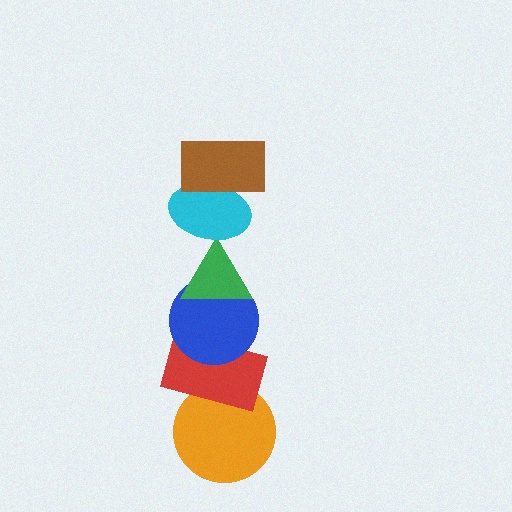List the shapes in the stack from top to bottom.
From top to bottom: the brown rectangle, the cyan ellipse, the green triangle, the blue circle, the red rectangle, the orange circle.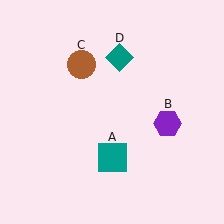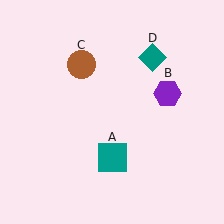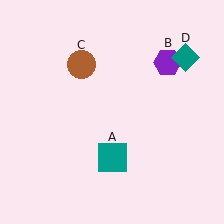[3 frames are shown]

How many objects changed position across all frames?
2 objects changed position: purple hexagon (object B), teal diamond (object D).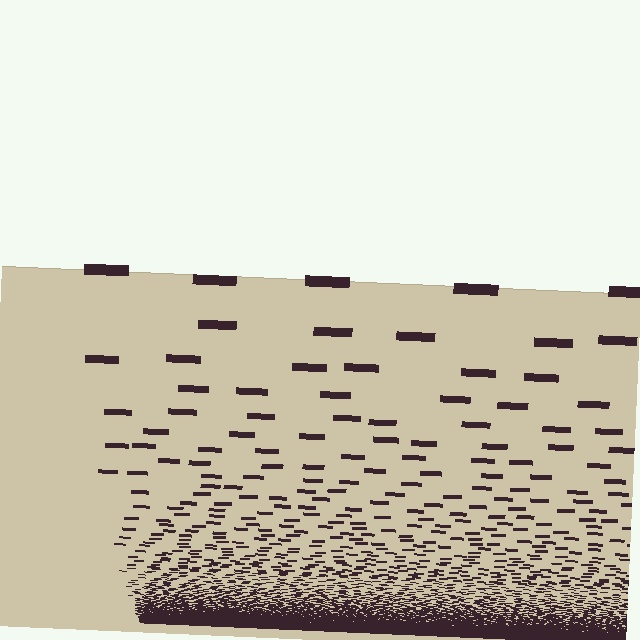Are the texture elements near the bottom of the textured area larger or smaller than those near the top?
Smaller. The gradient is inverted — elements near the bottom are smaller and denser.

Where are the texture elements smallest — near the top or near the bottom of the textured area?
Near the bottom.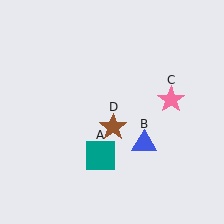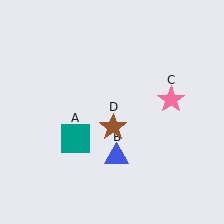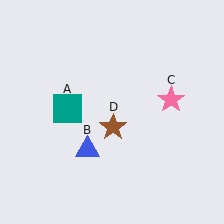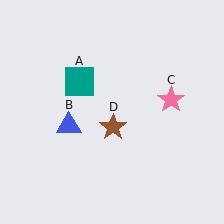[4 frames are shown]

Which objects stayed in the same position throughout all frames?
Pink star (object C) and brown star (object D) remained stationary.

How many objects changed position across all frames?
2 objects changed position: teal square (object A), blue triangle (object B).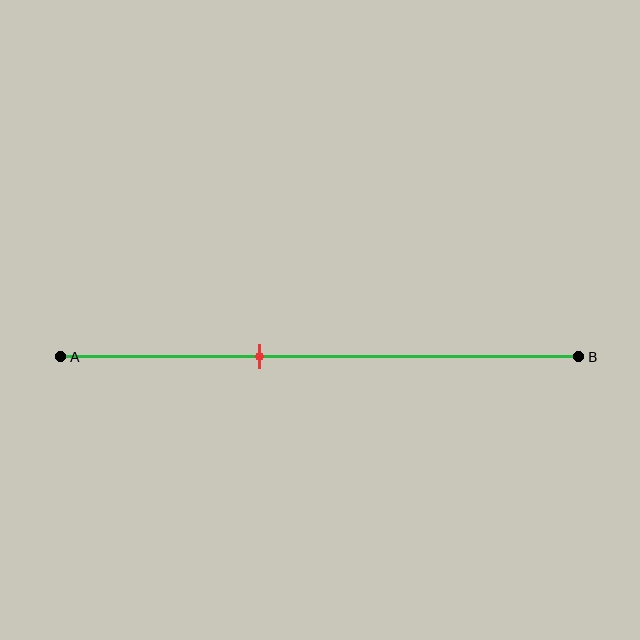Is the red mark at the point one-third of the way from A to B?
No, the mark is at about 40% from A, not at the 33% one-third point.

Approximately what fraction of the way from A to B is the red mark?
The red mark is approximately 40% of the way from A to B.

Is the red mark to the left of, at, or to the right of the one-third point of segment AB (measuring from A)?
The red mark is to the right of the one-third point of segment AB.